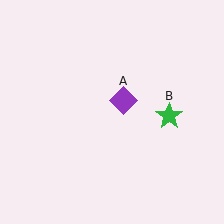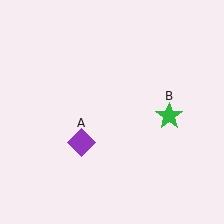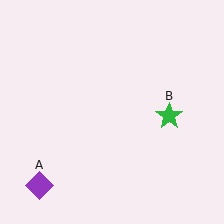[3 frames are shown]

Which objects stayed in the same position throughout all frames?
Green star (object B) remained stationary.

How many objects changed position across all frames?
1 object changed position: purple diamond (object A).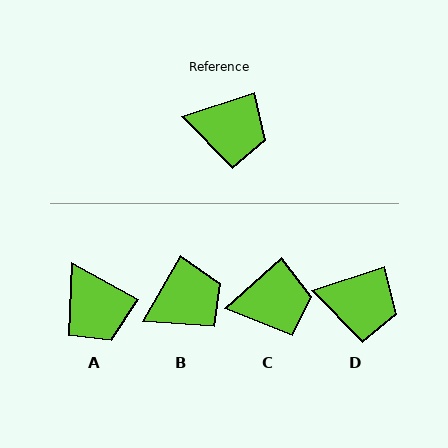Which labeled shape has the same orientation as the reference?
D.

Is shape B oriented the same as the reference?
No, it is off by about 42 degrees.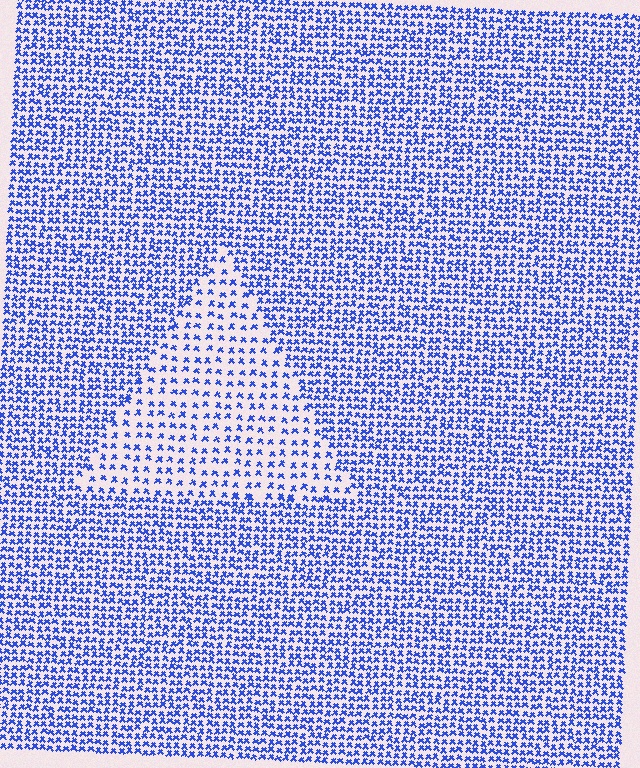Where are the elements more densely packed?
The elements are more densely packed outside the triangle boundary.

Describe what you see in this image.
The image contains small blue elements arranged at two different densities. A triangle-shaped region is visible where the elements are less densely packed than the surrounding area.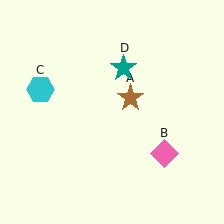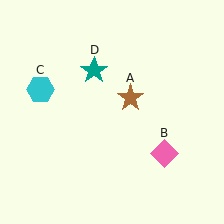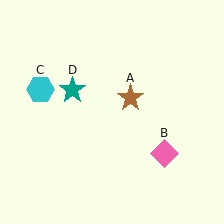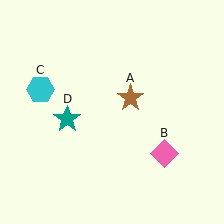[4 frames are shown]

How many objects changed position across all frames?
1 object changed position: teal star (object D).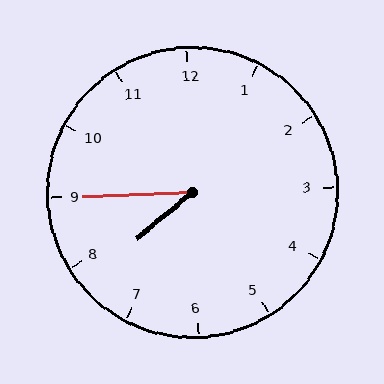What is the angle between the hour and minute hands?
Approximately 38 degrees.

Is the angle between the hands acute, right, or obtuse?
It is acute.